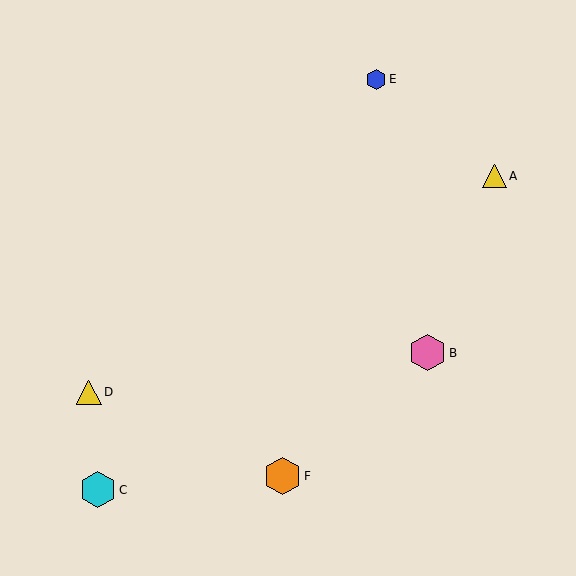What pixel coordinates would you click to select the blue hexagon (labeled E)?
Click at (376, 79) to select the blue hexagon E.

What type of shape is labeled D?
Shape D is a yellow triangle.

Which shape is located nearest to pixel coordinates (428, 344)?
The pink hexagon (labeled B) at (428, 353) is nearest to that location.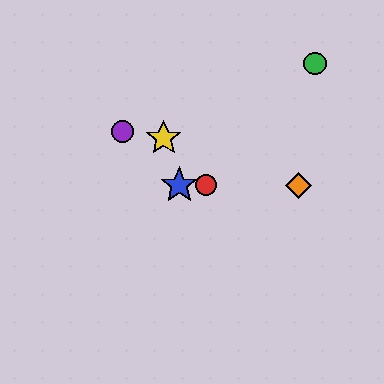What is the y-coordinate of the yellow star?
The yellow star is at y≈138.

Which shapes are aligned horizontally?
The red circle, the blue star, the orange diamond are aligned horizontally.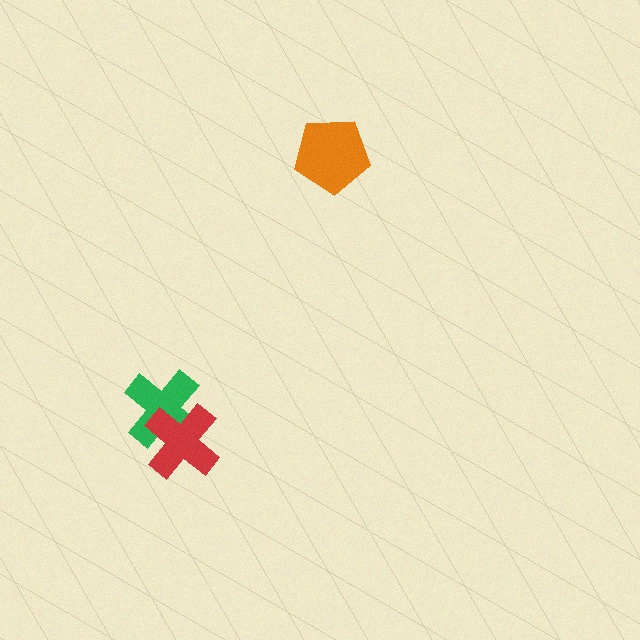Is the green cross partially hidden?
Yes, it is partially covered by another shape.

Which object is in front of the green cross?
The red cross is in front of the green cross.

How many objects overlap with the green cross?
1 object overlaps with the green cross.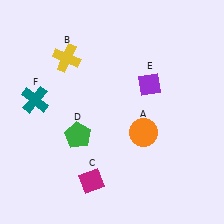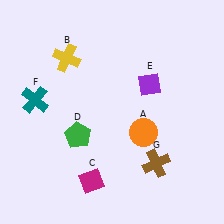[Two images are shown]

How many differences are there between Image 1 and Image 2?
There is 1 difference between the two images.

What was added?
A brown cross (G) was added in Image 2.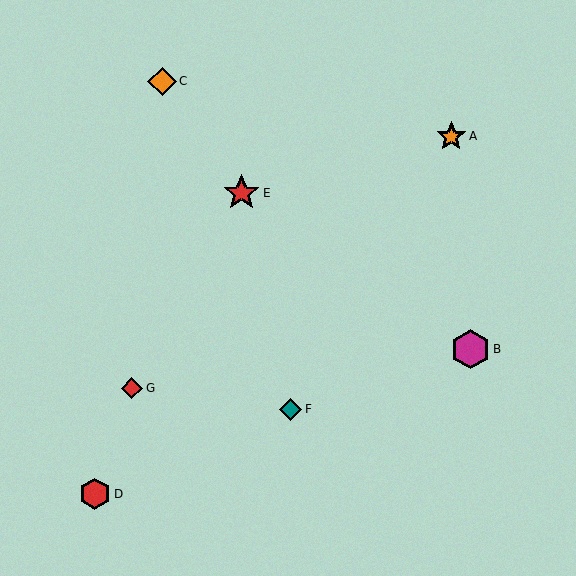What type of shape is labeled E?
Shape E is a red star.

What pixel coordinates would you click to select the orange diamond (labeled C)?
Click at (162, 81) to select the orange diamond C.